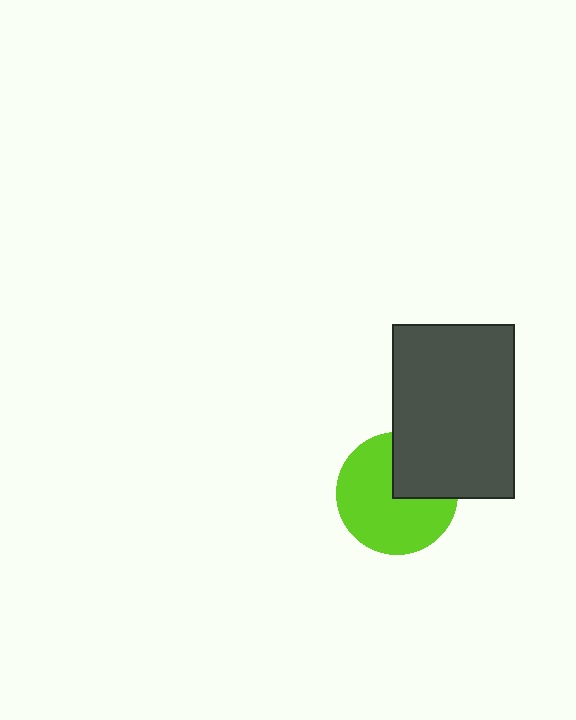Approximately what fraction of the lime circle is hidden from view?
Roughly 31% of the lime circle is hidden behind the dark gray rectangle.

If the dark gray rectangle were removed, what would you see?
You would see the complete lime circle.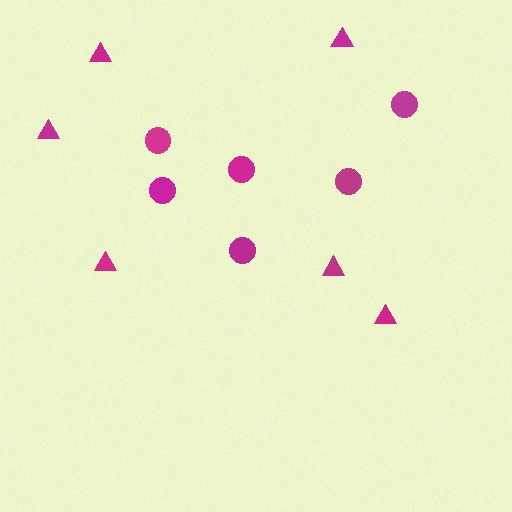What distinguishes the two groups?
There are 2 groups: one group of circles (6) and one group of triangles (6).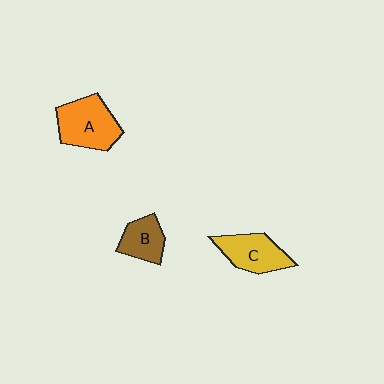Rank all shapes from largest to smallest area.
From largest to smallest: A (orange), C (yellow), B (brown).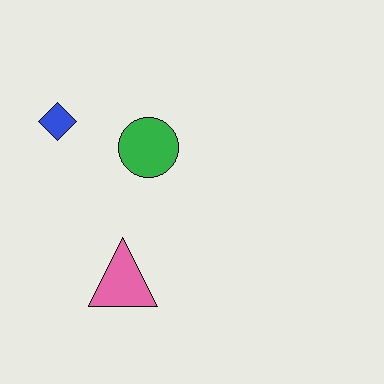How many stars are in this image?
There are no stars.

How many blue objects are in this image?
There is 1 blue object.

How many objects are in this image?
There are 3 objects.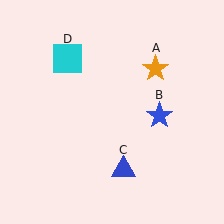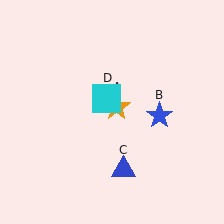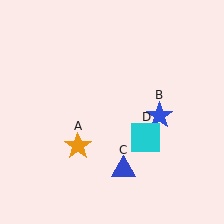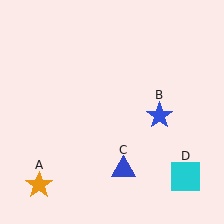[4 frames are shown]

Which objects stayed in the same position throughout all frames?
Blue star (object B) and blue triangle (object C) remained stationary.